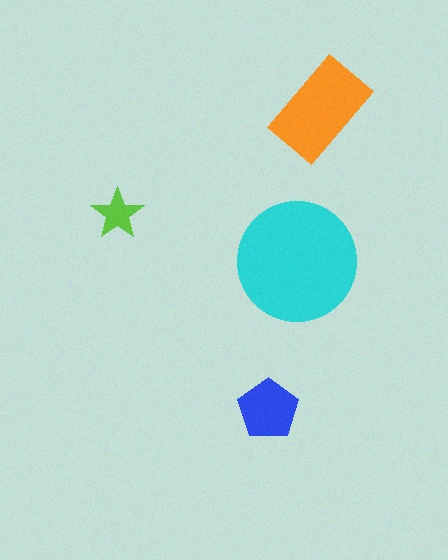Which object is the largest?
The cyan circle.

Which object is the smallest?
The lime star.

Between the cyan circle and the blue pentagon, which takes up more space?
The cyan circle.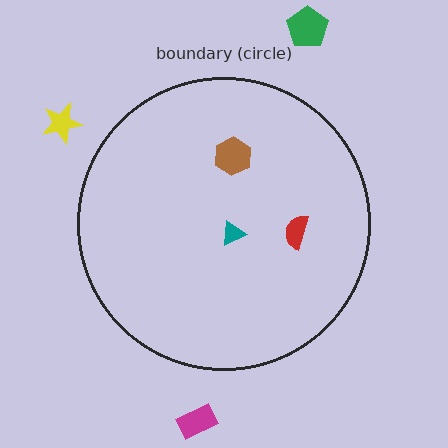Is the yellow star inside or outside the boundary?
Outside.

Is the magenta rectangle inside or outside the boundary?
Outside.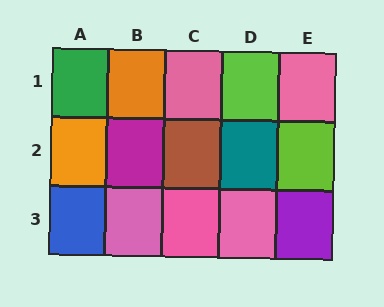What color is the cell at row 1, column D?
Lime.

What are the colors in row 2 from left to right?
Orange, magenta, brown, teal, lime.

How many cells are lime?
2 cells are lime.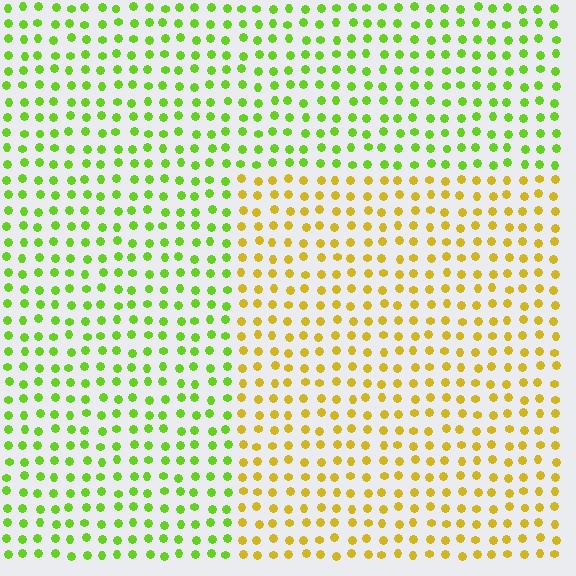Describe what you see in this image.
The image is filled with small lime elements in a uniform arrangement. A rectangle-shaped region is visible where the elements are tinted to a slightly different hue, forming a subtle color boundary.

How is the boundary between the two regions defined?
The boundary is defined purely by a slight shift in hue (about 47 degrees). Spacing, size, and orientation are identical on both sides.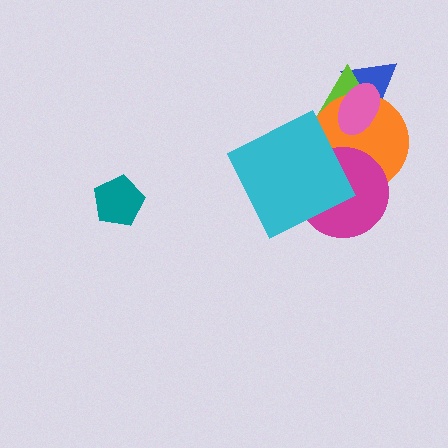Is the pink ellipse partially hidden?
No, no other shape covers it.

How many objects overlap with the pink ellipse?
3 objects overlap with the pink ellipse.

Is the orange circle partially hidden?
Yes, it is partially covered by another shape.